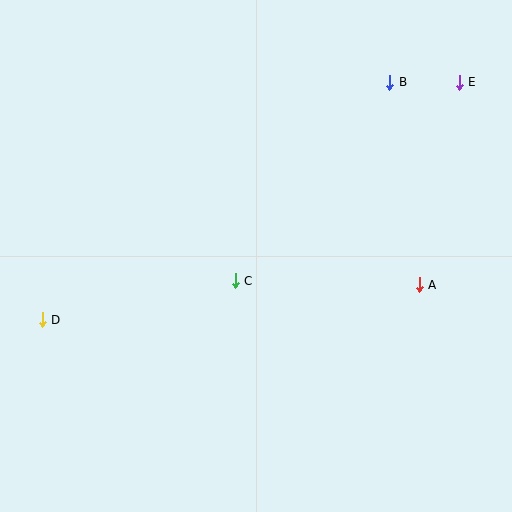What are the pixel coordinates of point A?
Point A is at (419, 285).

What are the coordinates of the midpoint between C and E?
The midpoint between C and E is at (347, 181).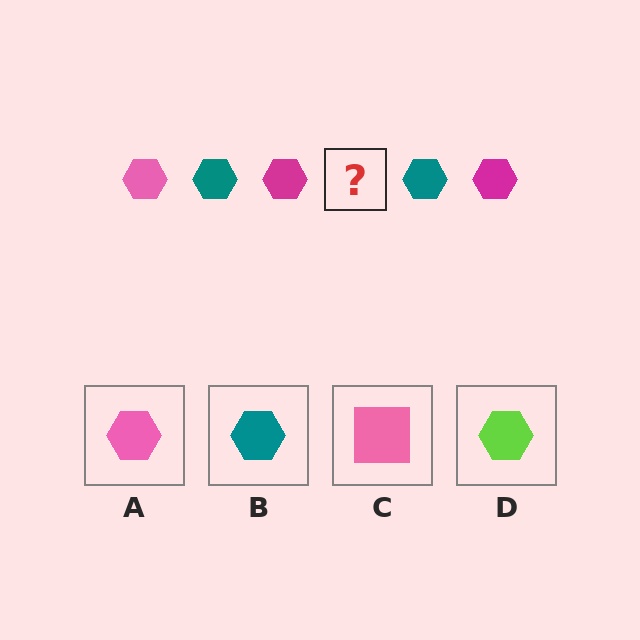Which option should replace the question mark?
Option A.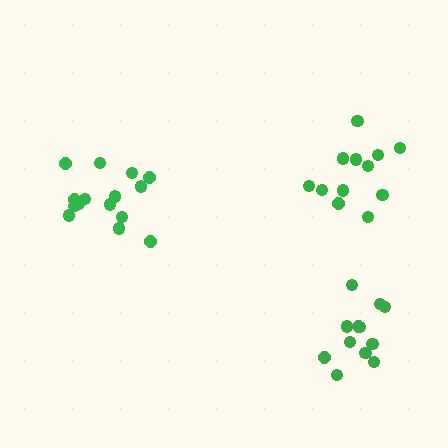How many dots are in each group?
Group 1: 12 dots, Group 2: 15 dots, Group 3: 12 dots (39 total).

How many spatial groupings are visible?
There are 3 spatial groupings.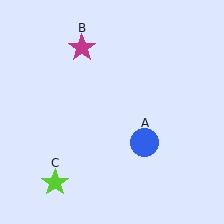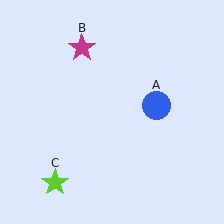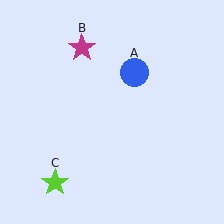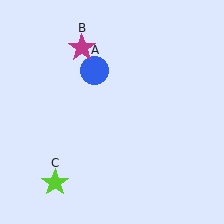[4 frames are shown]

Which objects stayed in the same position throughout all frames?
Magenta star (object B) and lime star (object C) remained stationary.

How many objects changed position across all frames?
1 object changed position: blue circle (object A).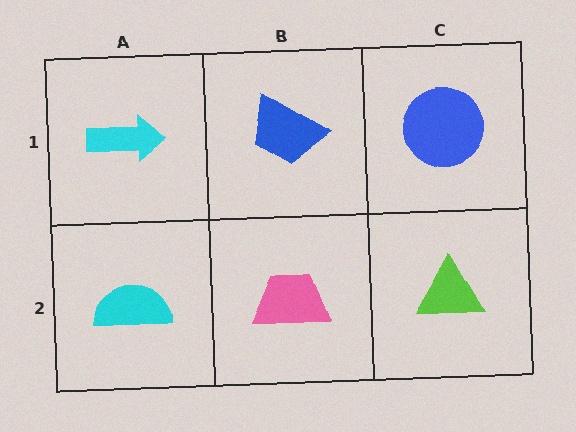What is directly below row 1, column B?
A pink trapezoid.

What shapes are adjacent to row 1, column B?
A pink trapezoid (row 2, column B), a cyan arrow (row 1, column A), a blue circle (row 1, column C).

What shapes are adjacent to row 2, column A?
A cyan arrow (row 1, column A), a pink trapezoid (row 2, column B).